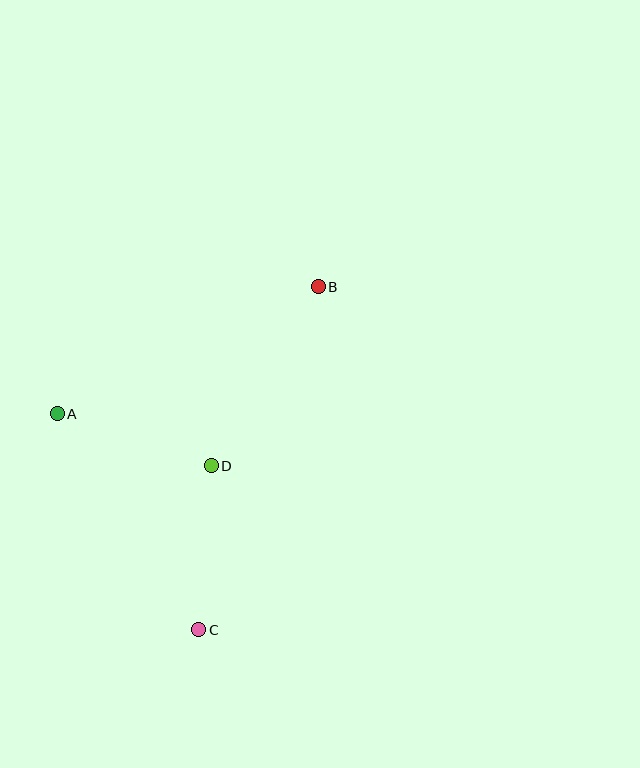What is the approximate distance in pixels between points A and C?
The distance between A and C is approximately 258 pixels.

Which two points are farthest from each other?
Points B and C are farthest from each other.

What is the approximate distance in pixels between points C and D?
The distance between C and D is approximately 165 pixels.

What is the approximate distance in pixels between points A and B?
The distance between A and B is approximately 290 pixels.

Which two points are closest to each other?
Points A and D are closest to each other.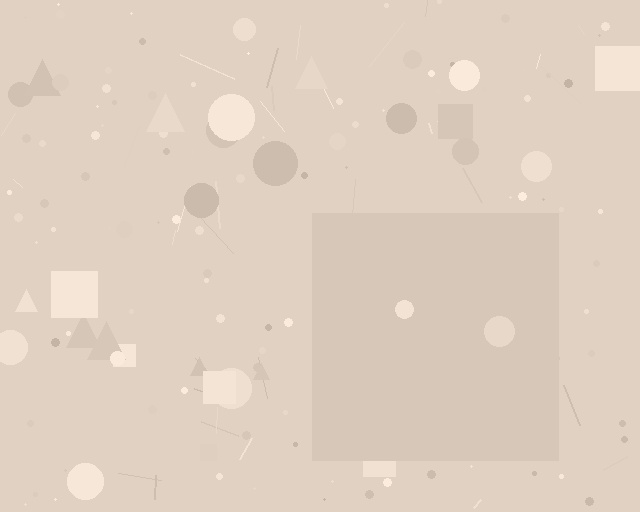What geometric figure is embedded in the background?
A square is embedded in the background.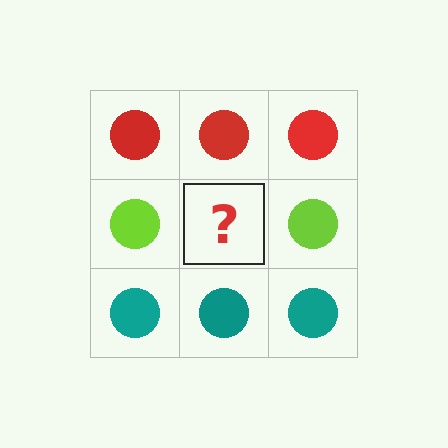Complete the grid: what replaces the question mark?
The question mark should be replaced with a lime circle.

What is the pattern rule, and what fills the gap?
The rule is that each row has a consistent color. The gap should be filled with a lime circle.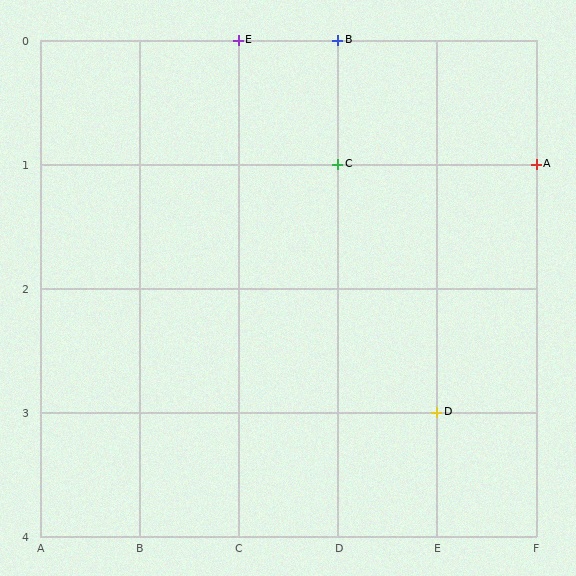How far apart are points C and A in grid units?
Points C and A are 2 columns apart.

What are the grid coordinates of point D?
Point D is at grid coordinates (E, 3).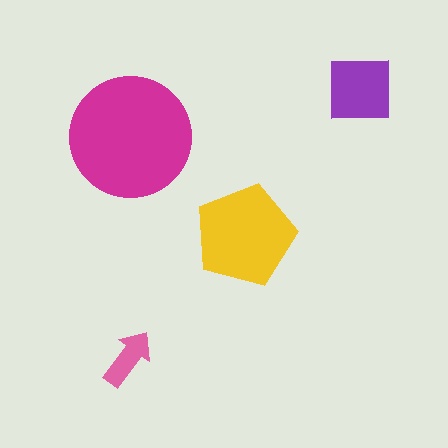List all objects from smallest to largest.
The pink arrow, the purple square, the yellow pentagon, the magenta circle.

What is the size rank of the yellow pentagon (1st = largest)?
2nd.